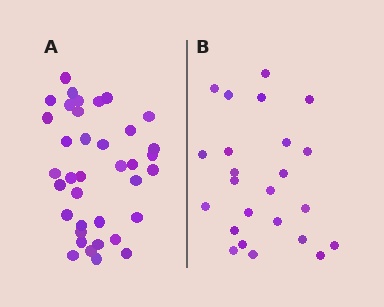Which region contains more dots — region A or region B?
Region A (the left region) has more dots.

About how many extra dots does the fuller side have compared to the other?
Region A has approximately 15 more dots than region B.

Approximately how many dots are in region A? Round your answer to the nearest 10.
About 40 dots. (The exact count is 37, which rounds to 40.)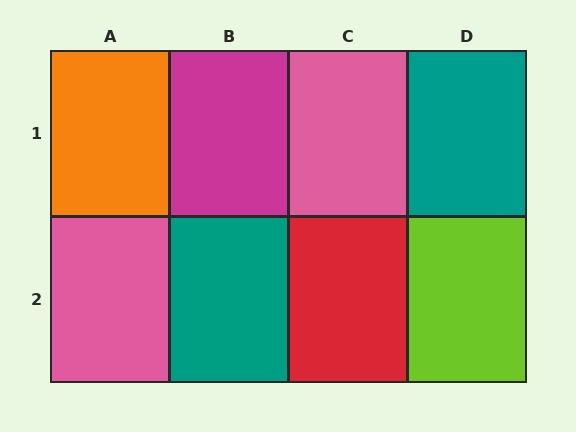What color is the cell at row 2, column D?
Lime.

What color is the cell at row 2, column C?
Red.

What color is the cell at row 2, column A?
Pink.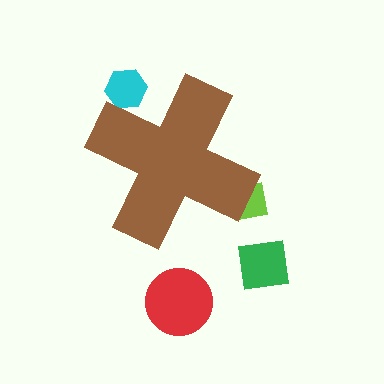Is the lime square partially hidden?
Yes, the lime square is partially hidden behind the brown cross.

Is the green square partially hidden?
No, the green square is fully visible.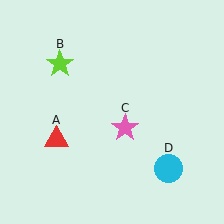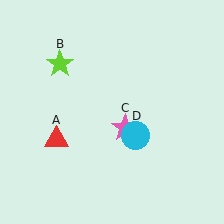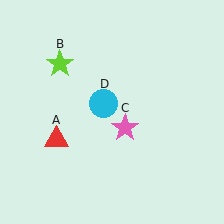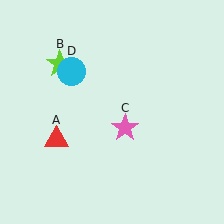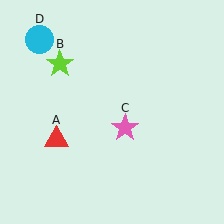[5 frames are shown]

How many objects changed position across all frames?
1 object changed position: cyan circle (object D).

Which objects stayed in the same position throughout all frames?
Red triangle (object A) and lime star (object B) and pink star (object C) remained stationary.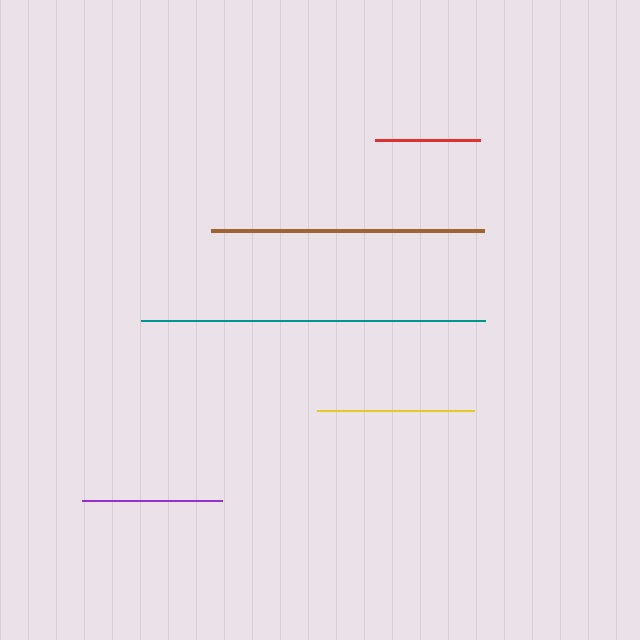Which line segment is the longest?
The teal line is the longest at approximately 344 pixels.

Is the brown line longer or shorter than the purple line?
The brown line is longer than the purple line.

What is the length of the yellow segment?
The yellow segment is approximately 157 pixels long.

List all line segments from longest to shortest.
From longest to shortest: teal, brown, yellow, purple, red.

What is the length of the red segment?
The red segment is approximately 105 pixels long.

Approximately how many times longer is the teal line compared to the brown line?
The teal line is approximately 1.3 times the length of the brown line.